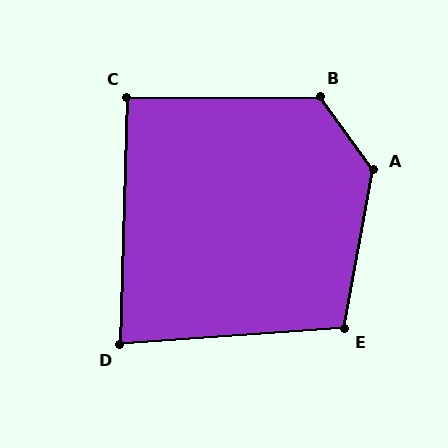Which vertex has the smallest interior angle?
D, at approximately 84 degrees.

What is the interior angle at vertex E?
Approximately 104 degrees (obtuse).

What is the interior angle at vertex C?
Approximately 92 degrees (approximately right).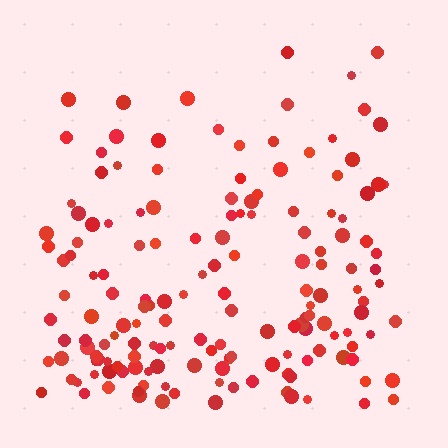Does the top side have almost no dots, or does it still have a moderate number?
Still a moderate number, just noticeably fewer than the bottom.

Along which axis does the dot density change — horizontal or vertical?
Vertical.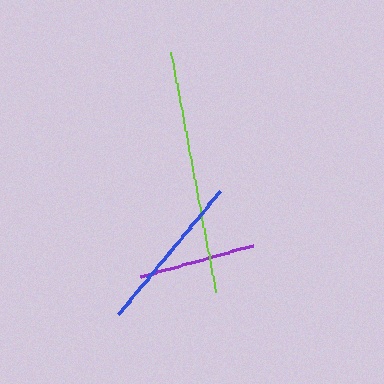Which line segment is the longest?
The lime line is the longest at approximately 245 pixels.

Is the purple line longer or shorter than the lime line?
The lime line is longer than the purple line.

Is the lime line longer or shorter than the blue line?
The lime line is longer than the blue line.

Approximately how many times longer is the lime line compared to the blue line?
The lime line is approximately 1.5 times the length of the blue line.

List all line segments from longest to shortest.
From longest to shortest: lime, blue, purple.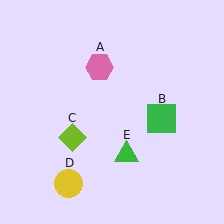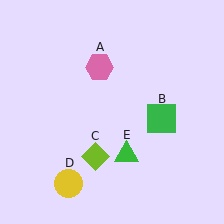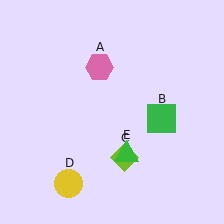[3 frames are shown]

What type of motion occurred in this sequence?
The lime diamond (object C) rotated counterclockwise around the center of the scene.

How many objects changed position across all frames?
1 object changed position: lime diamond (object C).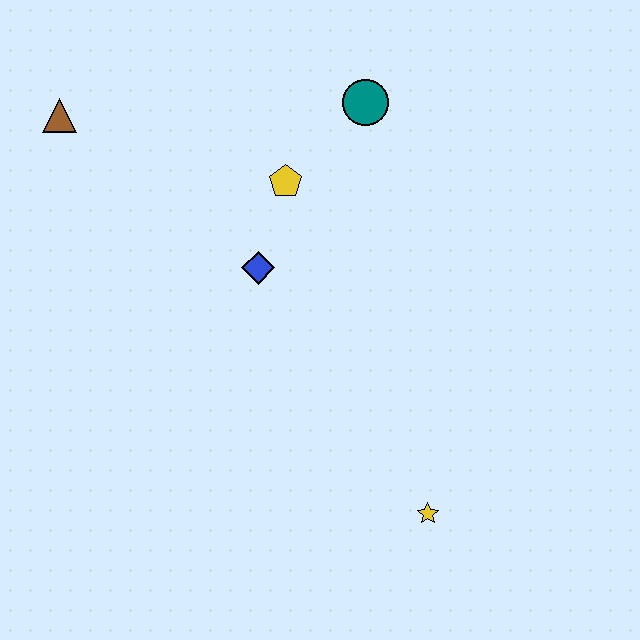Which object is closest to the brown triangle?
The yellow pentagon is closest to the brown triangle.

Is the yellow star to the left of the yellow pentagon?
No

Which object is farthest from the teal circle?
The yellow star is farthest from the teal circle.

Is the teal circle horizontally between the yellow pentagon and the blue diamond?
No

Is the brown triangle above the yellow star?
Yes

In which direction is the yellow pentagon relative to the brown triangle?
The yellow pentagon is to the right of the brown triangle.